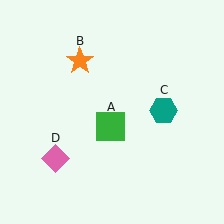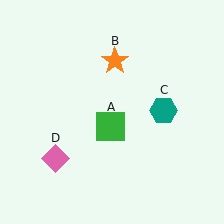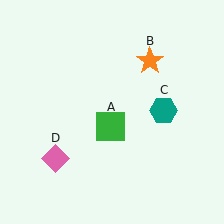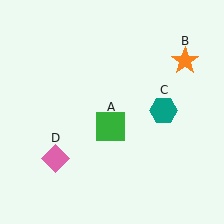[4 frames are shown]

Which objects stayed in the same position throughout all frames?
Green square (object A) and teal hexagon (object C) and pink diamond (object D) remained stationary.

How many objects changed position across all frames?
1 object changed position: orange star (object B).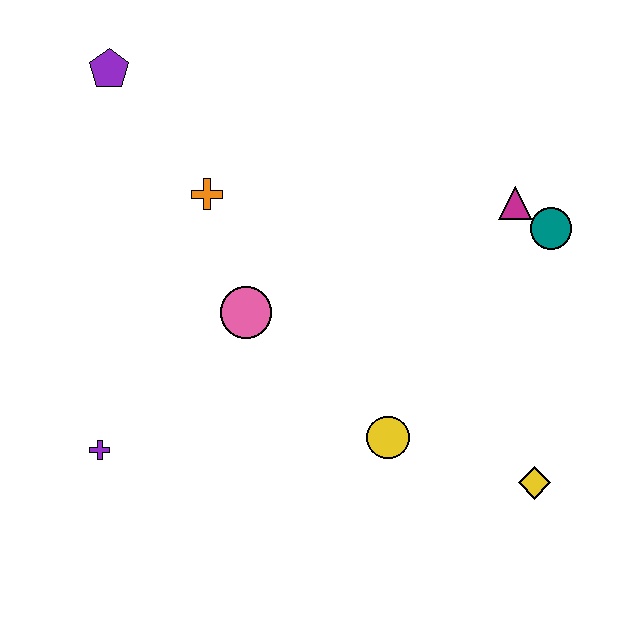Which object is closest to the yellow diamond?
The yellow circle is closest to the yellow diamond.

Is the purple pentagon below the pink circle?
No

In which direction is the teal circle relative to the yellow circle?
The teal circle is above the yellow circle.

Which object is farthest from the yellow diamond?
The purple pentagon is farthest from the yellow diamond.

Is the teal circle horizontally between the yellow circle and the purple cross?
No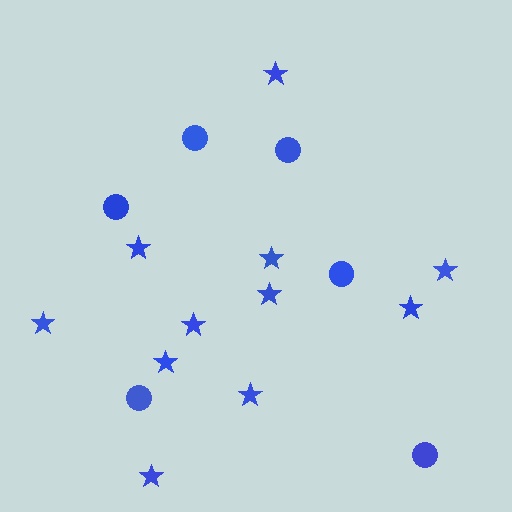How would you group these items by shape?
There are 2 groups: one group of stars (11) and one group of circles (6).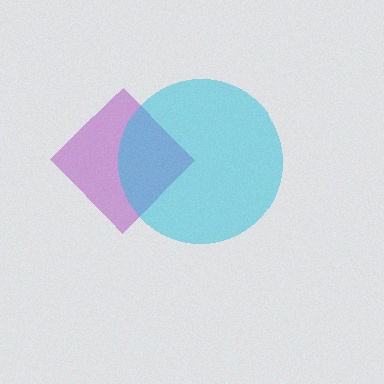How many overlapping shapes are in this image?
There are 2 overlapping shapes in the image.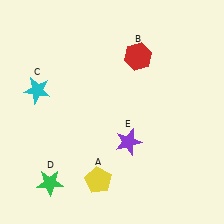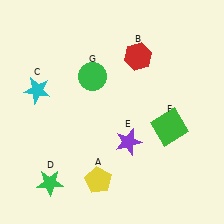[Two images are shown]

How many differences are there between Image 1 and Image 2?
There are 2 differences between the two images.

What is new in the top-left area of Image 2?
A green circle (G) was added in the top-left area of Image 2.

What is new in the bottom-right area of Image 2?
A green square (F) was added in the bottom-right area of Image 2.